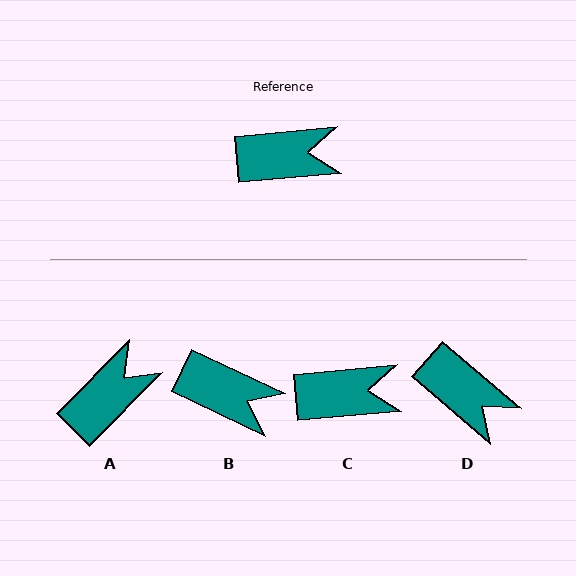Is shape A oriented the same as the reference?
No, it is off by about 40 degrees.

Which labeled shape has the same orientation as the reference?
C.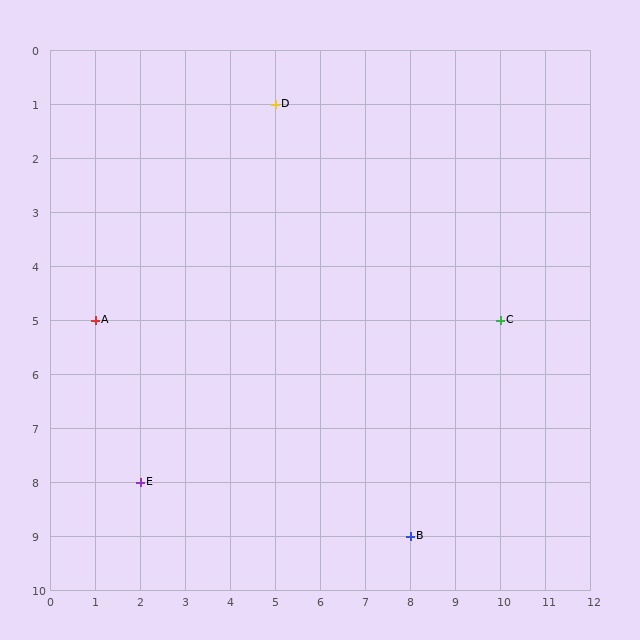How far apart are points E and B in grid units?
Points E and B are 6 columns and 1 row apart (about 6.1 grid units diagonally).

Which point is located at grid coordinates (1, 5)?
Point A is at (1, 5).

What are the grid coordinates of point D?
Point D is at grid coordinates (5, 1).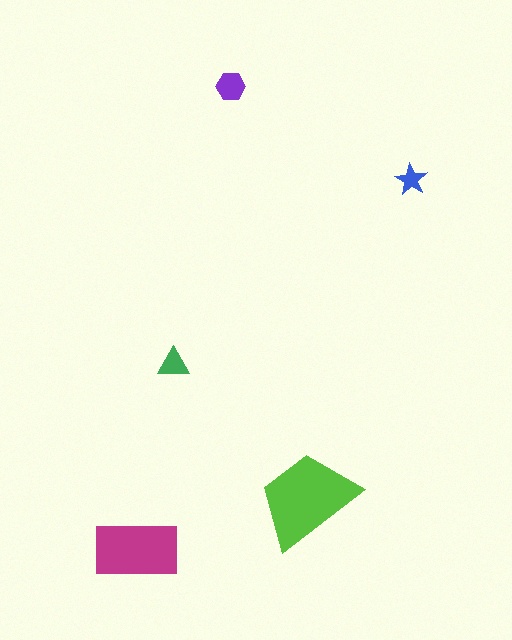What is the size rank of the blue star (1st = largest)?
5th.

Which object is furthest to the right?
The blue star is rightmost.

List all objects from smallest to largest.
The blue star, the green triangle, the purple hexagon, the magenta rectangle, the lime trapezoid.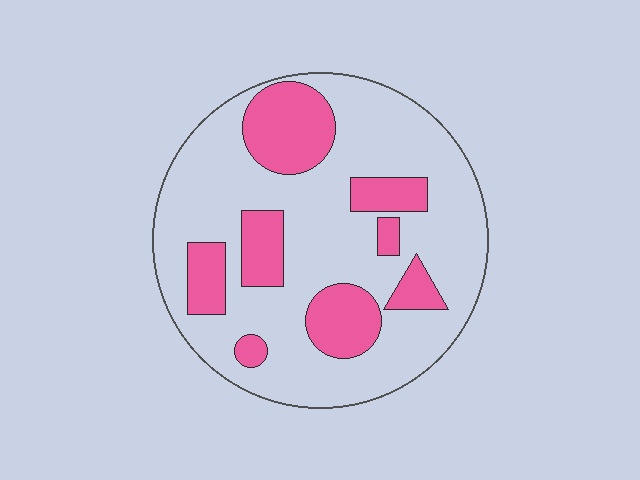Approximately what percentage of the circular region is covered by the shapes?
Approximately 25%.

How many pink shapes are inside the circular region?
8.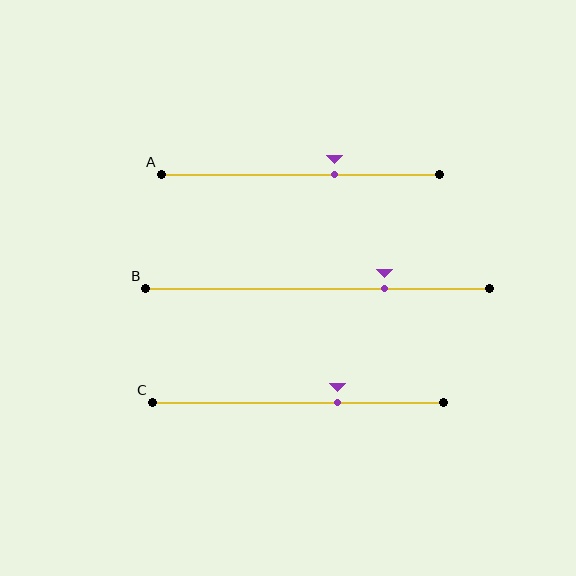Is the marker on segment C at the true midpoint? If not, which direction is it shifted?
No, the marker on segment C is shifted to the right by about 14% of the segment length.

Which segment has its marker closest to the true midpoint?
Segment A has its marker closest to the true midpoint.